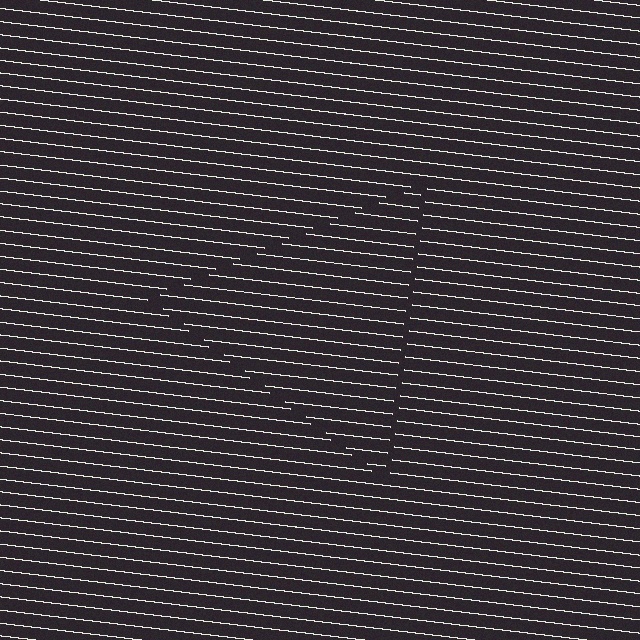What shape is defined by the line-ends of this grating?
An illusory triangle. The interior of the shape contains the same grating, shifted by half a period — the contour is defined by the phase discontinuity where line-ends from the inner and outer gratings abut.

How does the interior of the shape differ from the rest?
The interior of the shape contains the same grating, shifted by half a period — the contour is defined by the phase discontinuity where line-ends from the inner and outer gratings abut.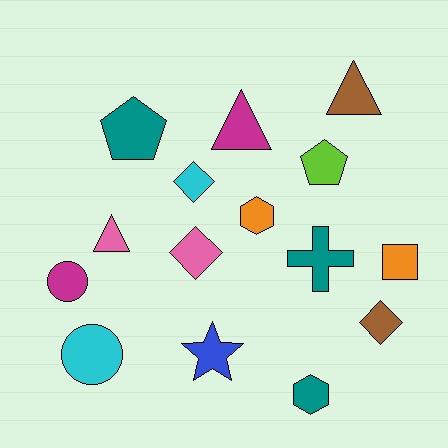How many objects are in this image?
There are 15 objects.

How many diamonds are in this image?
There are 3 diamonds.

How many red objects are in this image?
There are no red objects.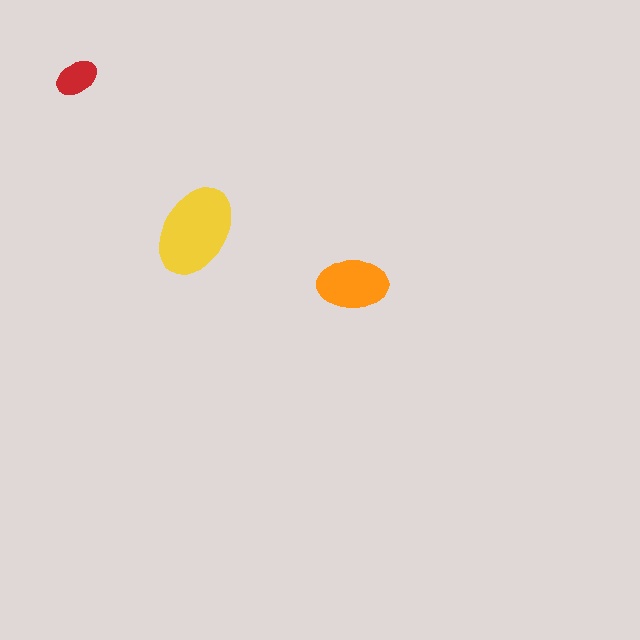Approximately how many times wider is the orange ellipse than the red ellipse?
About 1.5 times wider.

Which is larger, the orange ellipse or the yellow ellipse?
The yellow one.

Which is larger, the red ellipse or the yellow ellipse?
The yellow one.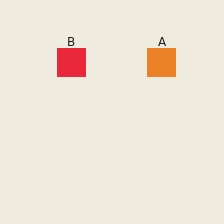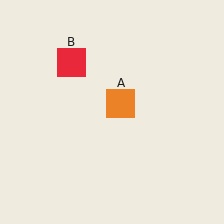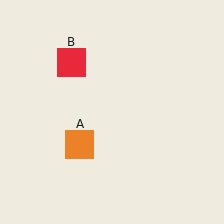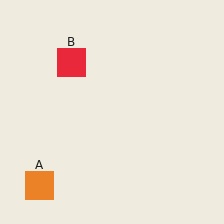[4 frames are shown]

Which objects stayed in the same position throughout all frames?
Red square (object B) remained stationary.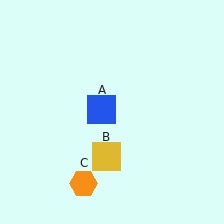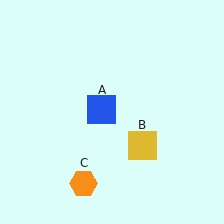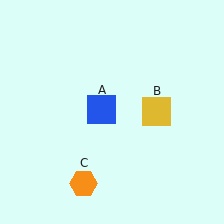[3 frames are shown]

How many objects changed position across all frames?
1 object changed position: yellow square (object B).